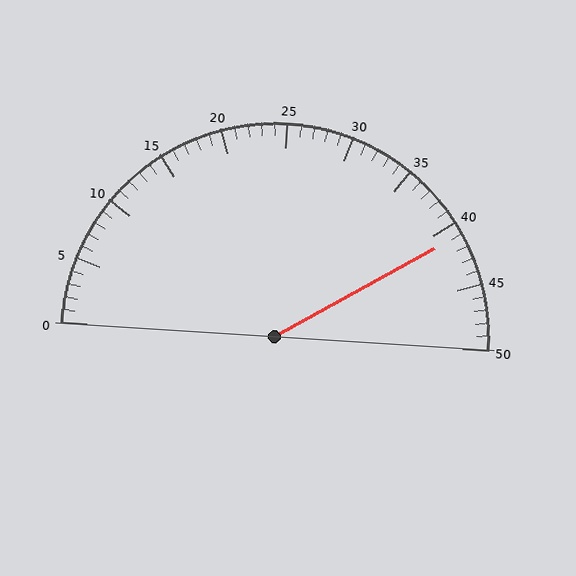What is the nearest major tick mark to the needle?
The nearest major tick mark is 40.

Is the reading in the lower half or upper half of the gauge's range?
The reading is in the upper half of the range (0 to 50).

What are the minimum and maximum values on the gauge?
The gauge ranges from 0 to 50.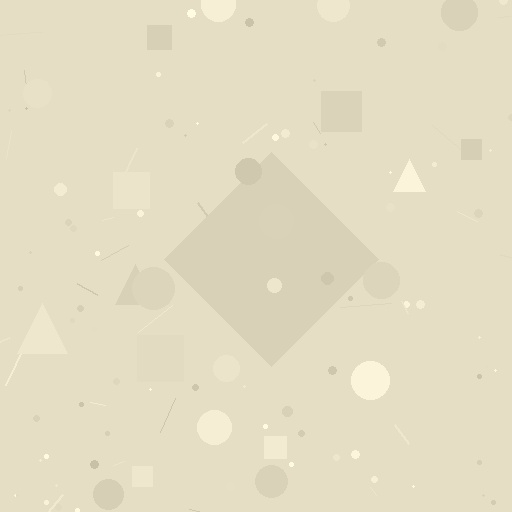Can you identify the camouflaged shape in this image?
The camouflaged shape is a diamond.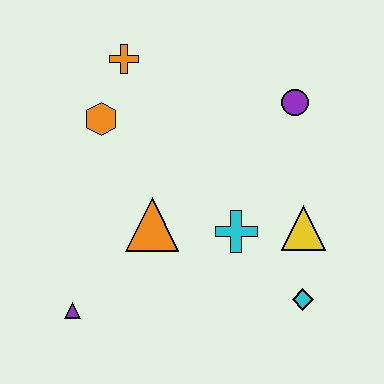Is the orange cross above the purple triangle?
Yes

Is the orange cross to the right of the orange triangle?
No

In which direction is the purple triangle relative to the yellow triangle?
The purple triangle is to the left of the yellow triangle.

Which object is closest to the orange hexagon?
The orange cross is closest to the orange hexagon.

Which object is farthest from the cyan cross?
The orange cross is farthest from the cyan cross.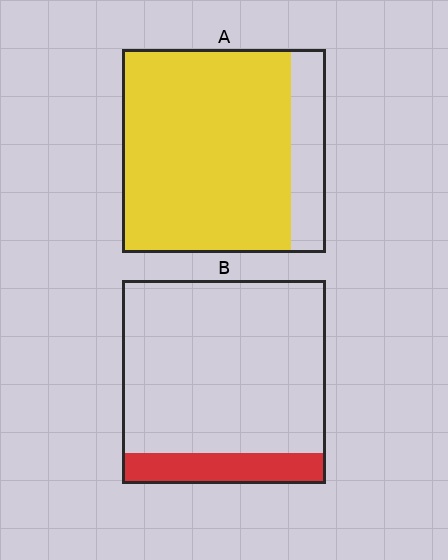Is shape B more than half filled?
No.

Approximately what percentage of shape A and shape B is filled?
A is approximately 85% and B is approximately 15%.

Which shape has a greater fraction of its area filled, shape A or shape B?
Shape A.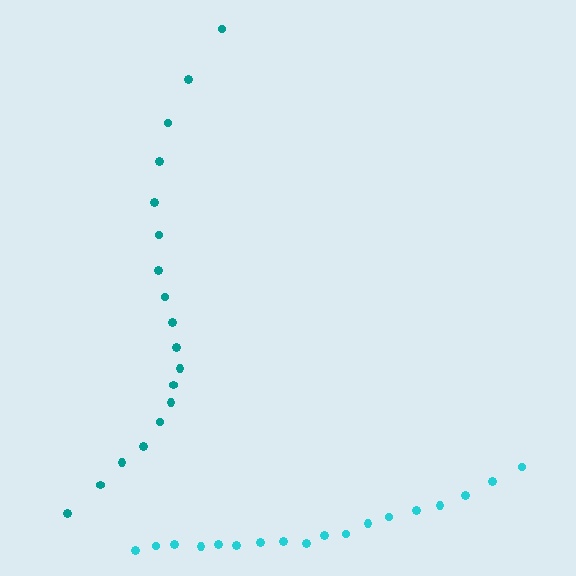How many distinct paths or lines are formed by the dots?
There are 2 distinct paths.